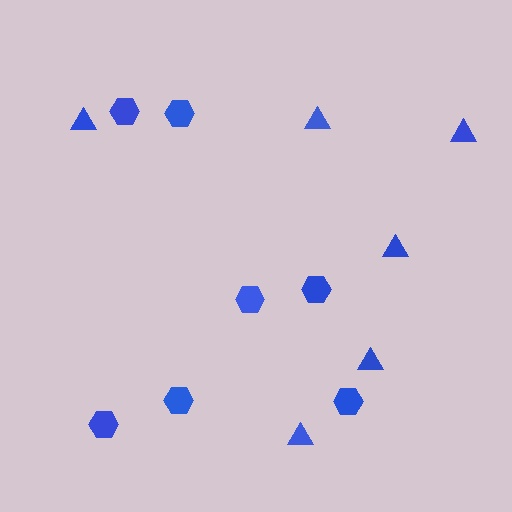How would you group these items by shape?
There are 2 groups: one group of hexagons (7) and one group of triangles (6).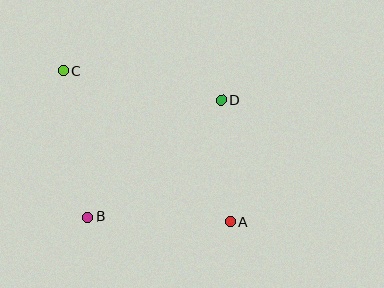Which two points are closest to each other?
Points A and D are closest to each other.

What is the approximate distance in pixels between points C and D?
The distance between C and D is approximately 161 pixels.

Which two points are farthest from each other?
Points A and C are farthest from each other.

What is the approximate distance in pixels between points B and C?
The distance between B and C is approximately 148 pixels.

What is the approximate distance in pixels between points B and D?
The distance between B and D is approximately 178 pixels.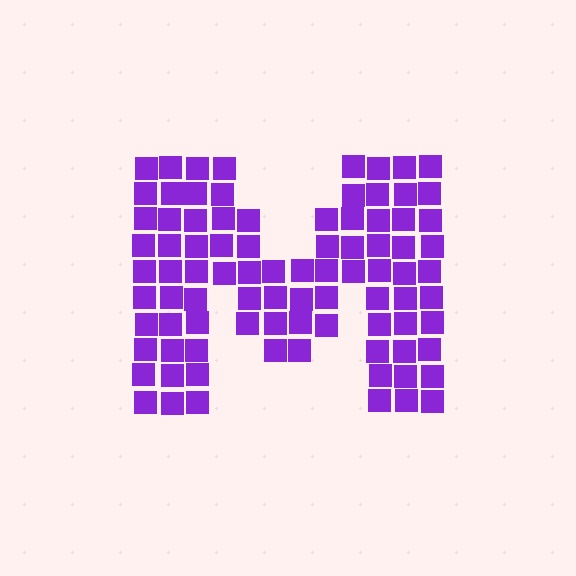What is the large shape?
The large shape is the letter M.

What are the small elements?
The small elements are squares.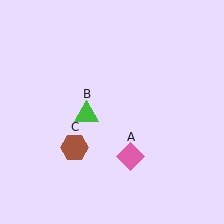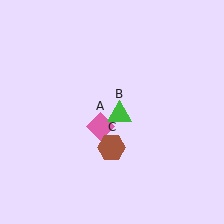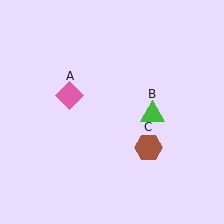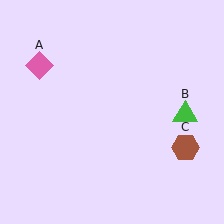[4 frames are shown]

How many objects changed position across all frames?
3 objects changed position: pink diamond (object A), green triangle (object B), brown hexagon (object C).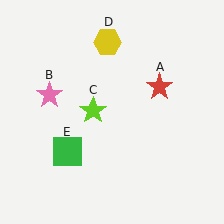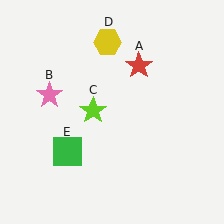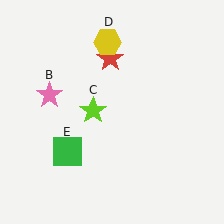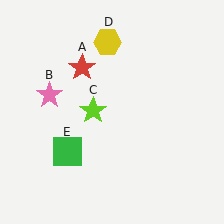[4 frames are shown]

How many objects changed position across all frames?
1 object changed position: red star (object A).